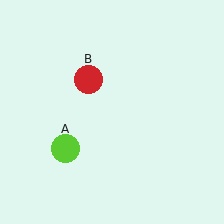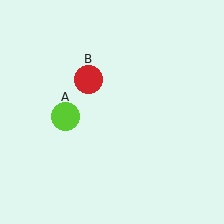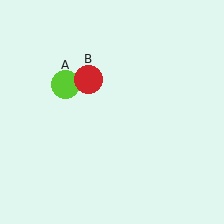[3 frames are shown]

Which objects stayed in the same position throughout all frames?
Red circle (object B) remained stationary.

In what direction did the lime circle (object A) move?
The lime circle (object A) moved up.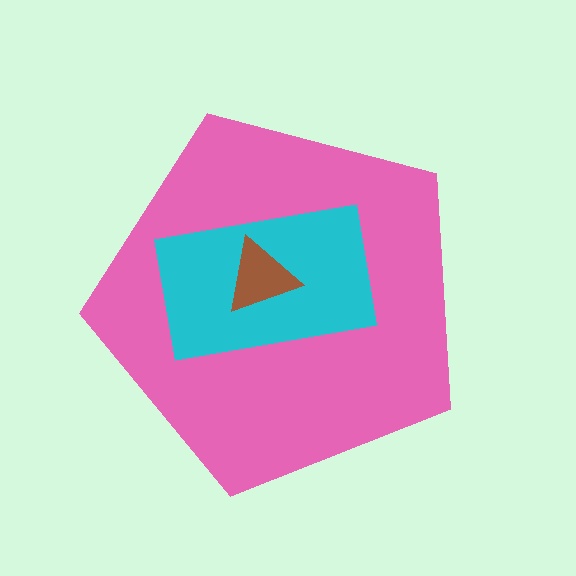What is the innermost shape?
The brown triangle.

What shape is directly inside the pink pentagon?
The cyan rectangle.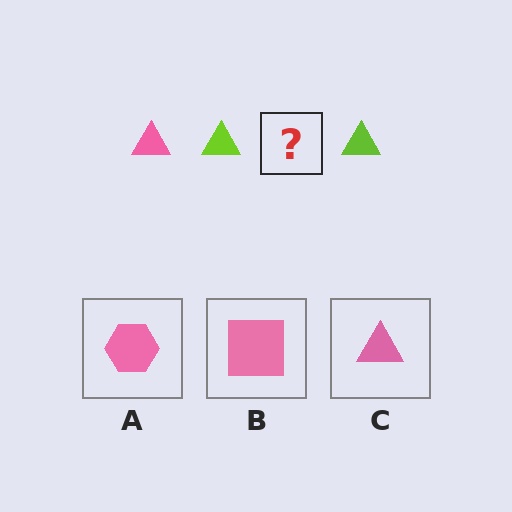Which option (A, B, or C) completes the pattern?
C.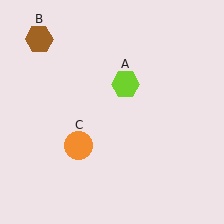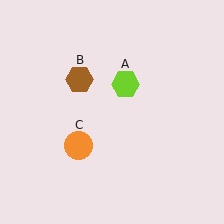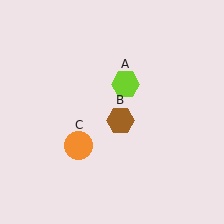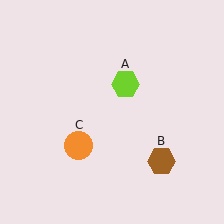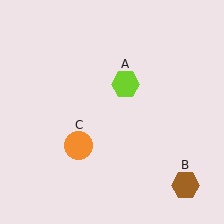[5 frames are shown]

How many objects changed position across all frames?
1 object changed position: brown hexagon (object B).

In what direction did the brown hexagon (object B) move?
The brown hexagon (object B) moved down and to the right.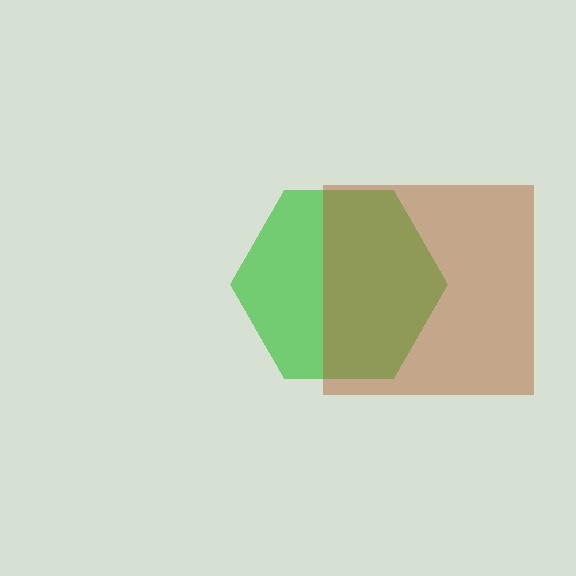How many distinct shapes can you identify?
There are 2 distinct shapes: a green hexagon, a brown square.